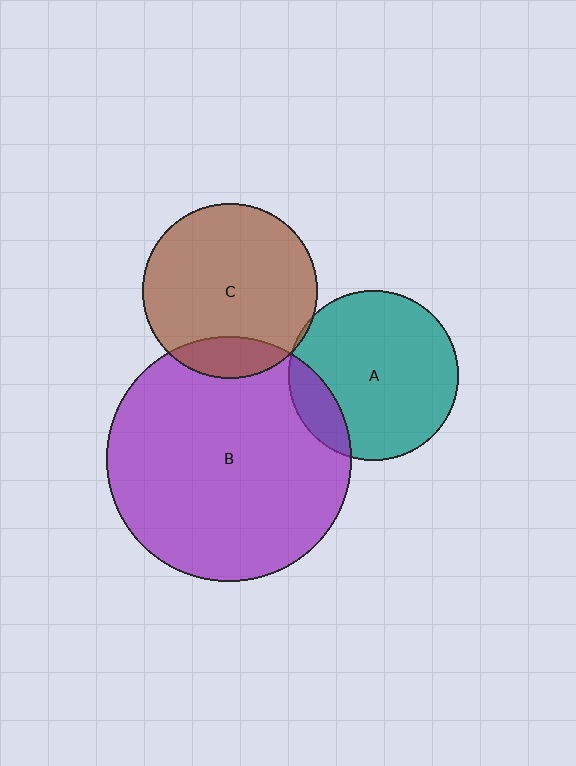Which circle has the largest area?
Circle B (purple).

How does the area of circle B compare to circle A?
Approximately 2.1 times.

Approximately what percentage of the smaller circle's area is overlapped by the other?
Approximately 5%.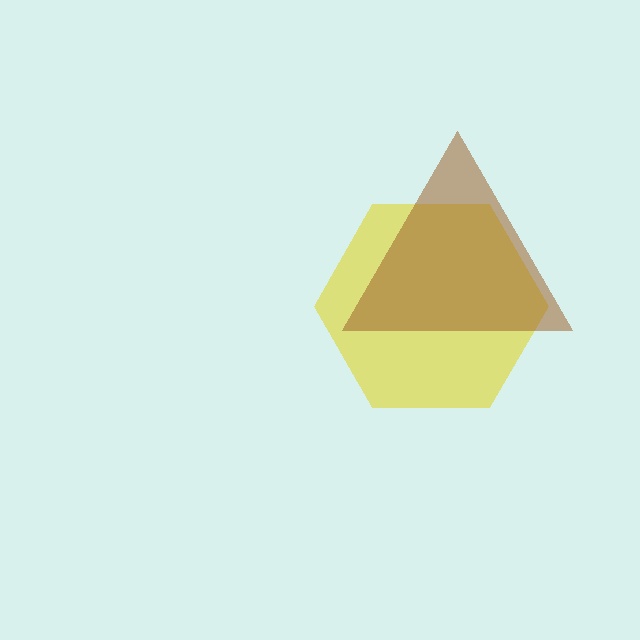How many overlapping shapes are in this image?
There are 2 overlapping shapes in the image.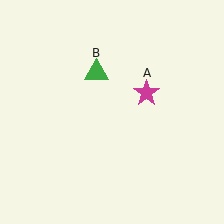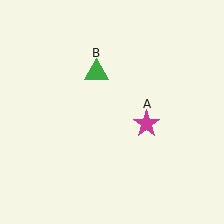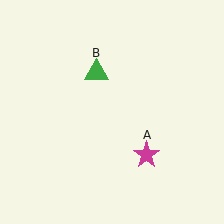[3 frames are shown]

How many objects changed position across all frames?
1 object changed position: magenta star (object A).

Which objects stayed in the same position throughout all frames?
Green triangle (object B) remained stationary.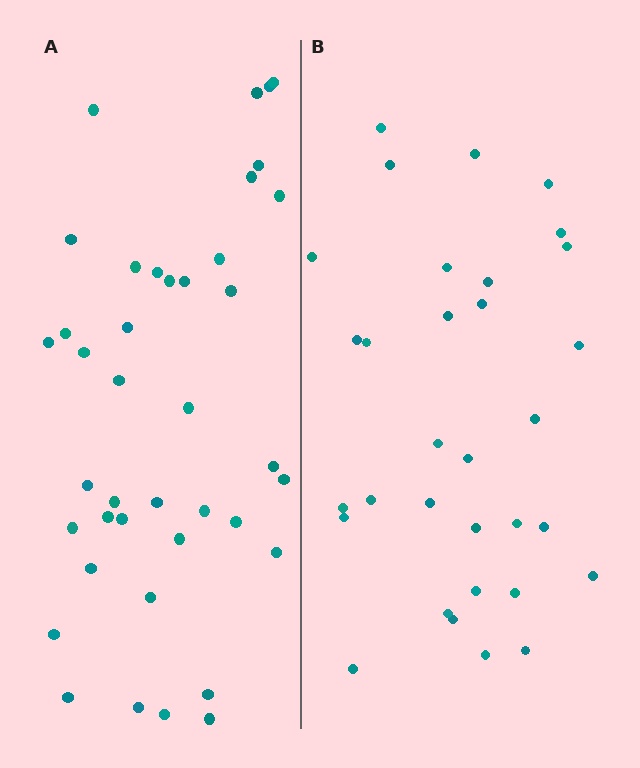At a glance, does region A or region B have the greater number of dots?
Region A (the left region) has more dots.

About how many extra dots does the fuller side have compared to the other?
Region A has roughly 8 or so more dots than region B.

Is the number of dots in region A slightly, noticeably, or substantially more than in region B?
Region A has noticeably more, but not dramatically so. The ratio is roughly 1.2 to 1.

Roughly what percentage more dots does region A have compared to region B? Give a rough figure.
About 25% more.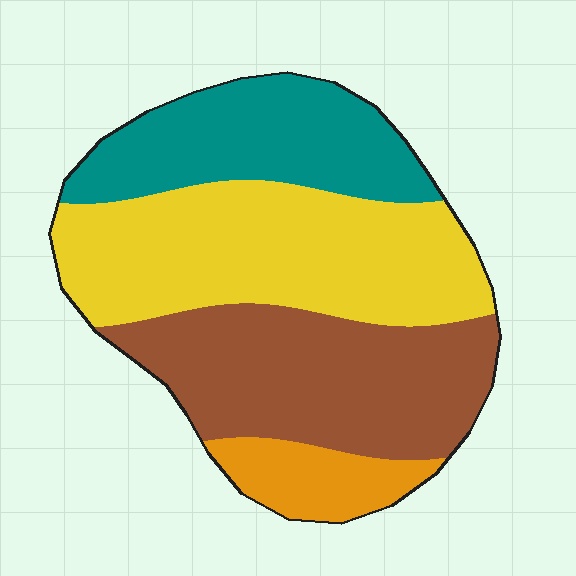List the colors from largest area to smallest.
From largest to smallest: yellow, brown, teal, orange.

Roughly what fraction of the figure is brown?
Brown covers 32% of the figure.